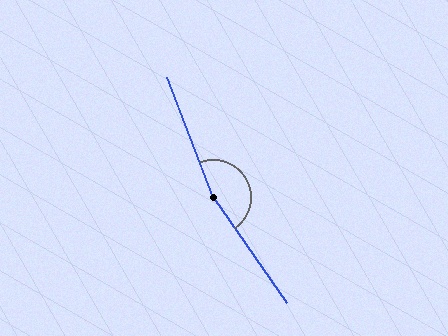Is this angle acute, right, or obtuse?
It is obtuse.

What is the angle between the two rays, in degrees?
Approximately 166 degrees.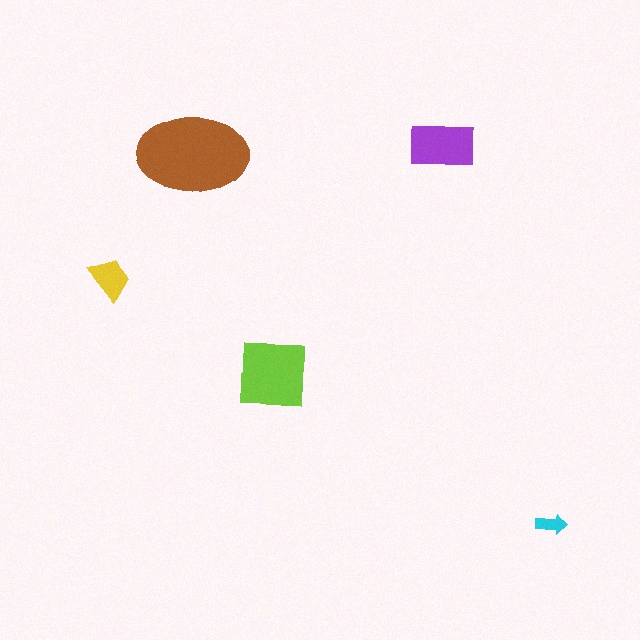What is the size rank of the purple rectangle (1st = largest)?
3rd.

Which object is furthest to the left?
The yellow trapezoid is leftmost.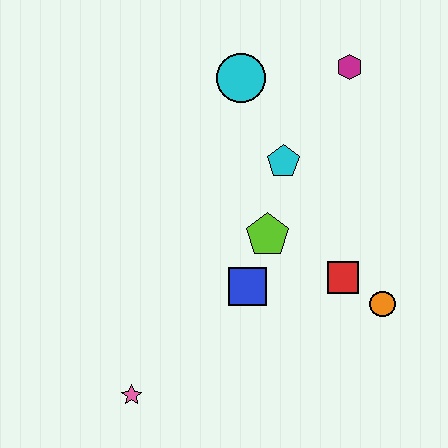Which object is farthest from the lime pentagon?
The pink star is farthest from the lime pentagon.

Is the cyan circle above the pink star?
Yes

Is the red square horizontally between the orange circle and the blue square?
Yes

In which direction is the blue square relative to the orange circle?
The blue square is to the left of the orange circle.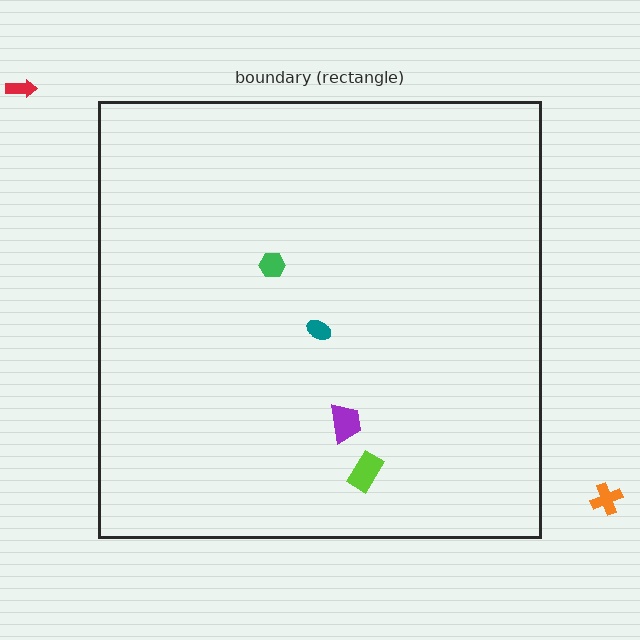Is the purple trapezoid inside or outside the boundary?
Inside.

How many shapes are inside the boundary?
4 inside, 2 outside.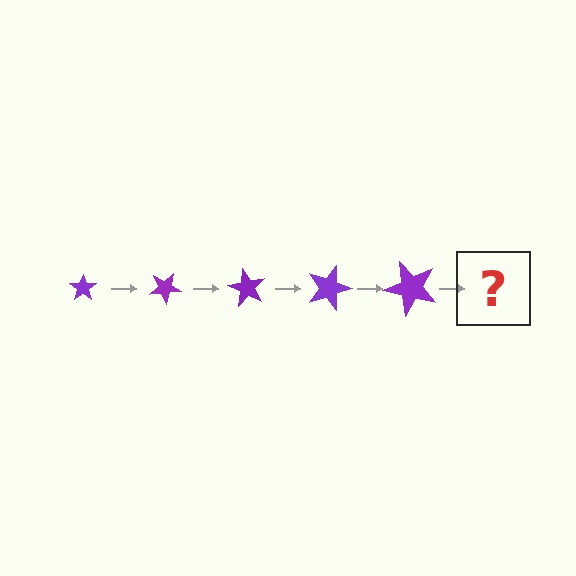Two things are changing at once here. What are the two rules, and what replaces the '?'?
The two rules are that the star grows larger each step and it rotates 30 degrees each step. The '?' should be a star, larger than the previous one and rotated 150 degrees from the start.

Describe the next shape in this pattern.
It should be a star, larger than the previous one and rotated 150 degrees from the start.